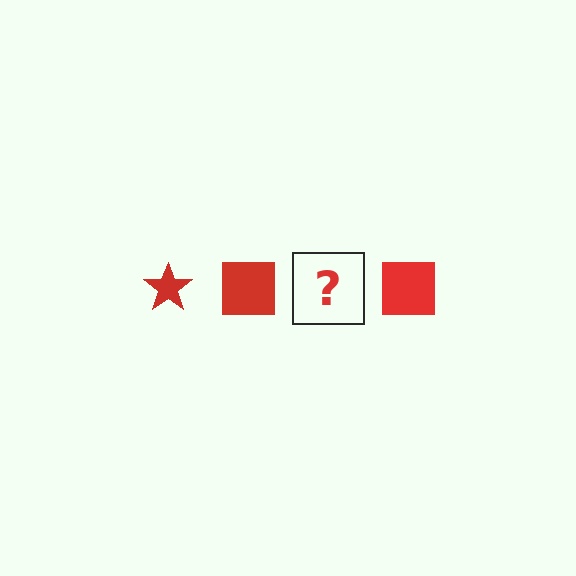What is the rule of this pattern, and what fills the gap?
The rule is that the pattern cycles through star, square shapes in red. The gap should be filled with a red star.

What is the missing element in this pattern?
The missing element is a red star.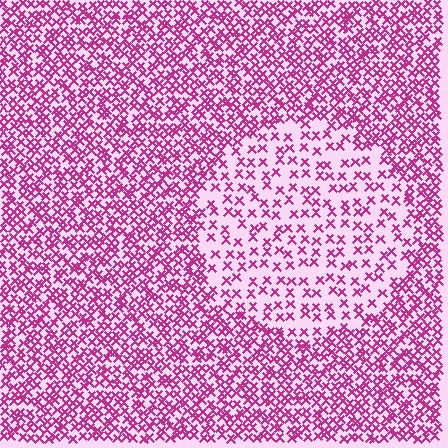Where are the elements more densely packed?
The elements are more densely packed outside the circle boundary.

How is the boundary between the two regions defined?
The boundary is defined by a change in element density (approximately 2.2x ratio). All elements are the same color, size, and shape.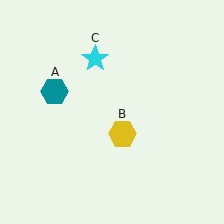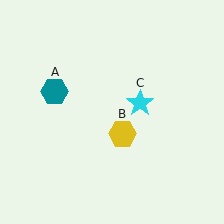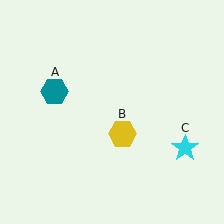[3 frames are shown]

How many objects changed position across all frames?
1 object changed position: cyan star (object C).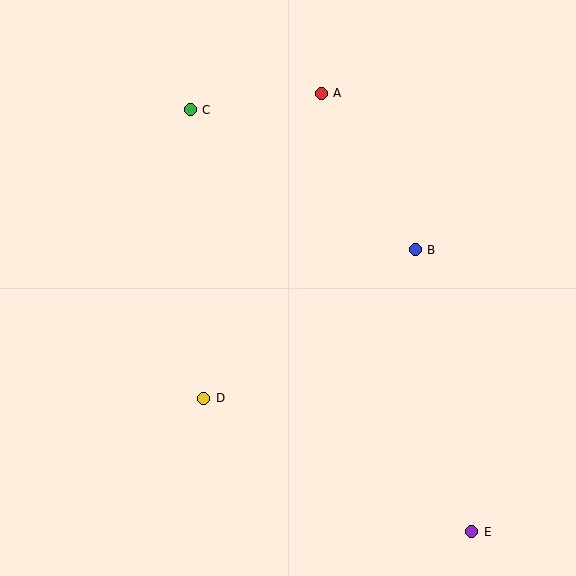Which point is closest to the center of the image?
Point B at (415, 250) is closest to the center.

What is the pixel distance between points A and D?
The distance between A and D is 327 pixels.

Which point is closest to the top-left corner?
Point C is closest to the top-left corner.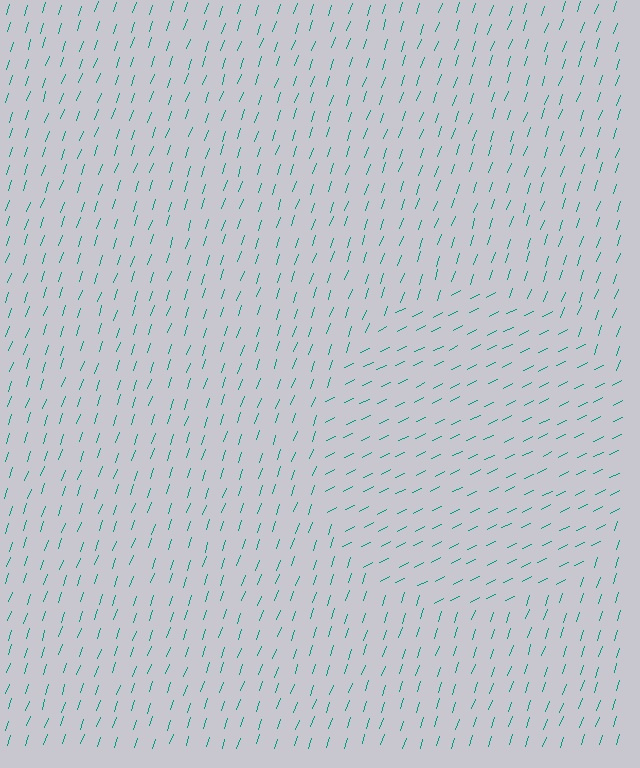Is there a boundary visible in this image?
Yes, there is a texture boundary formed by a change in line orientation.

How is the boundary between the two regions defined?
The boundary is defined purely by a change in line orientation (approximately 45 degrees difference). All lines are the same color and thickness.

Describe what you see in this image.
The image is filled with small teal line segments. A circle region in the image has lines oriented differently from the surrounding lines, creating a visible texture boundary.